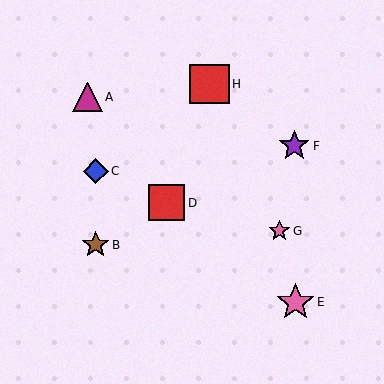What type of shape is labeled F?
Shape F is a purple star.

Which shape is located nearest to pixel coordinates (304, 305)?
The pink star (labeled E) at (296, 302) is nearest to that location.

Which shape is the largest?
The red square (labeled H) is the largest.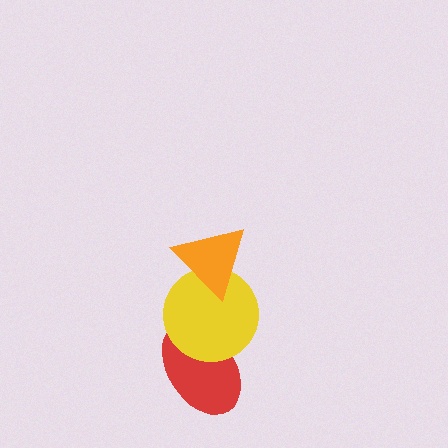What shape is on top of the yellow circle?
The orange triangle is on top of the yellow circle.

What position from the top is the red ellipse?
The red ellipse is 3rd from the top.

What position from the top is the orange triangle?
The orange triangle is 1st from the top.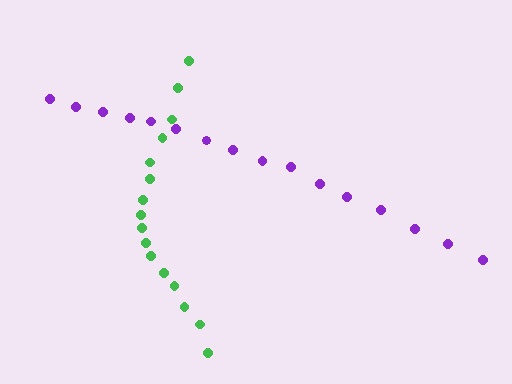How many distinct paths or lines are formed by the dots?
There are 2 distinct paths.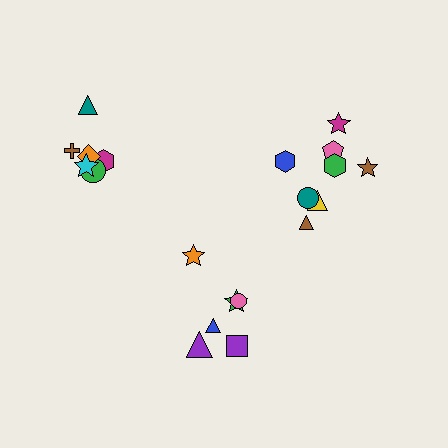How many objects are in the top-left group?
There are 6 objects.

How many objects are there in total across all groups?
There are 20 objects.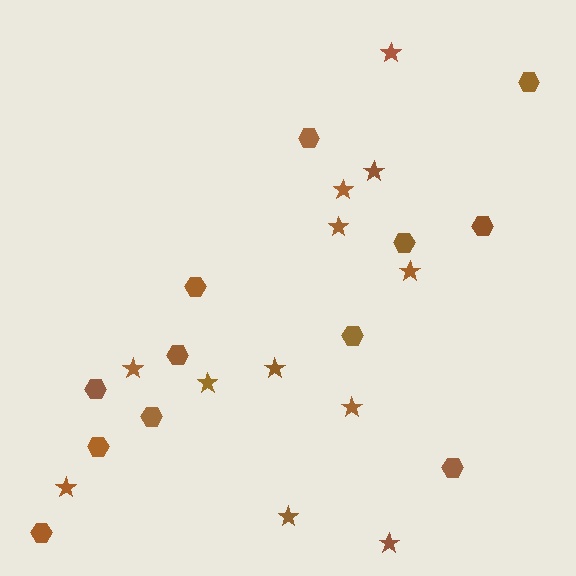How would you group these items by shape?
There are 2 groups: one group of hexagons (12) and one group of stars (12).